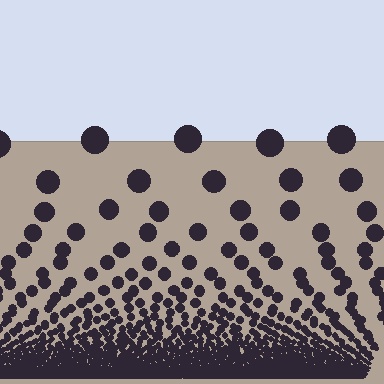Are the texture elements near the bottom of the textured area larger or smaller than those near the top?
Smaller. The gradient is inverted — elements near the bottom are smaller and denser.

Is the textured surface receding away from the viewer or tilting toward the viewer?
The surface appears to tilt toward the viewer. Texture elements get larger and sparser toward the top.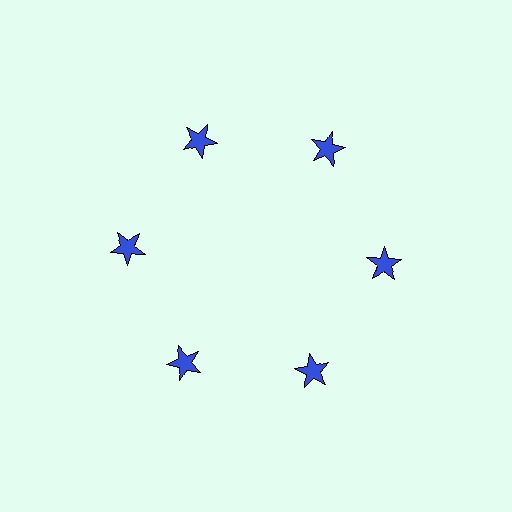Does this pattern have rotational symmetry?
Yes, this pattern has 6-fold rotational symmetry. It looks the same after rotating 60 degrees around the center.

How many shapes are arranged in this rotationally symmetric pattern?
There are 6 shapes, arranged in 6 groups of 1.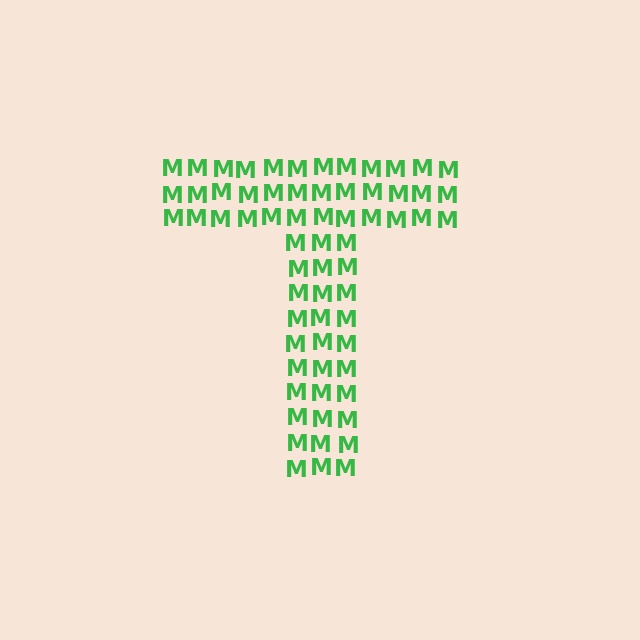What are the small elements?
The small elements are letter M's.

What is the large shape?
The large shape is the letter T.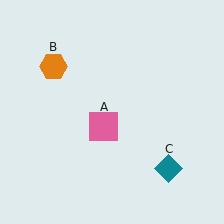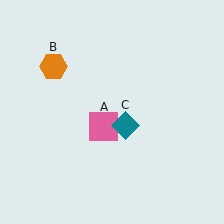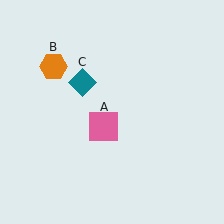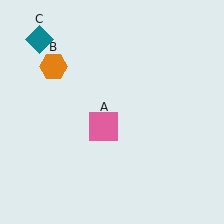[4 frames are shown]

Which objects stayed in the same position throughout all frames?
Pink square (object A) and orange hexagon (object B) remained stationary.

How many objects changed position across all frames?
1 object changed position: teal diamond (object C).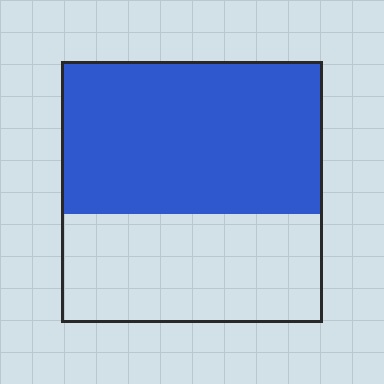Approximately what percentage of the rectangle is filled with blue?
Approximately 60%.